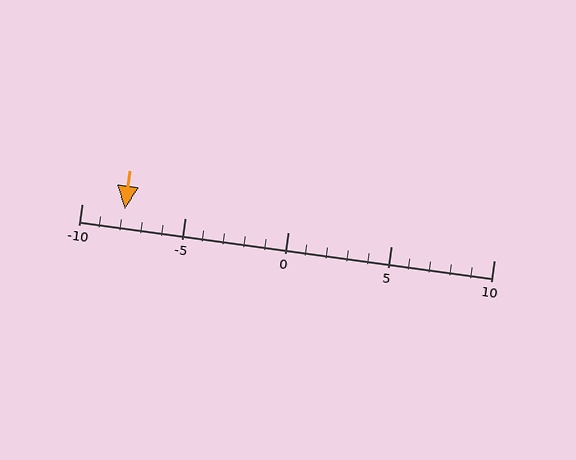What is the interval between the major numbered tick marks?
The major tick marks are spaced 5 units apart.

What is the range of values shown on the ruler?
The ruler shows values from -10 to 10.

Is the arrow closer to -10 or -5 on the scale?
The arrow is closer to -10.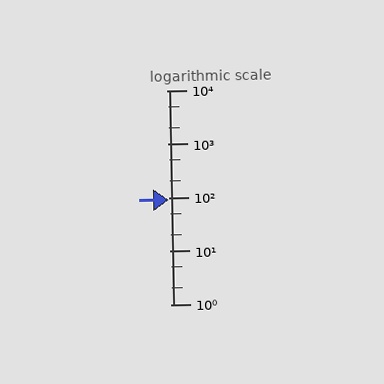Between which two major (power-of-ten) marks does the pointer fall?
The pointer is between 10 and 100.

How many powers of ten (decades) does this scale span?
The scale spans 4 decades, from 1 to 10000.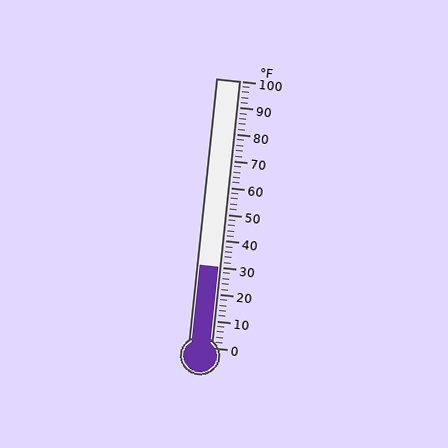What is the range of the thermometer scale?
The thermometer scale ranges from 0°F to 100°F.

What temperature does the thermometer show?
The thermometer shows approximately 30°F.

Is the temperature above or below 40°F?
The temperature is below 40°F.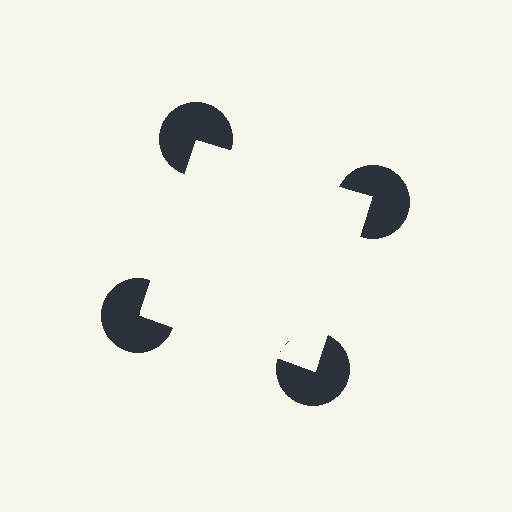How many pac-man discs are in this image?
There are 4 — one at each vertex of the illusory square.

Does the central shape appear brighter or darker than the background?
It typically appears slightly brighter than the background, even though no actual brightness change is drawn.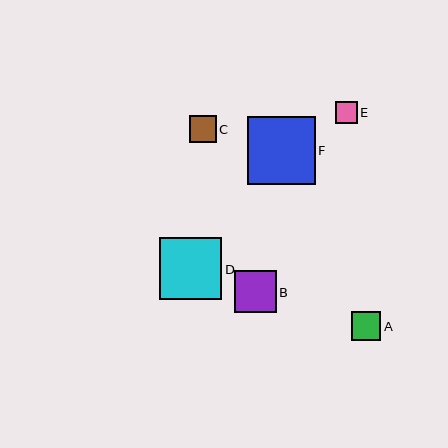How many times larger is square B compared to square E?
Square B is approximately 1.9 times the size of square E.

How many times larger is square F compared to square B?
Square F is approximately 1.6 times the size of square B.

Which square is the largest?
Square F is the largest with a size of approximately 68 pixels.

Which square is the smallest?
Square E is the smallest with a size of approximately 21 pixels.